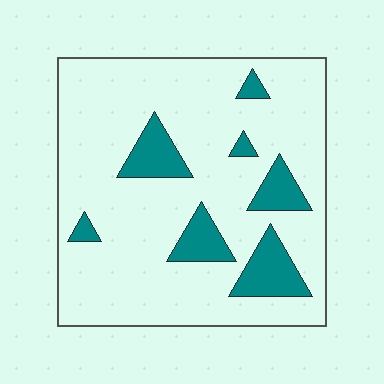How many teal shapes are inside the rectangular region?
7.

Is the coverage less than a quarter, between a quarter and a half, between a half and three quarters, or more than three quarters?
Less than a quarter.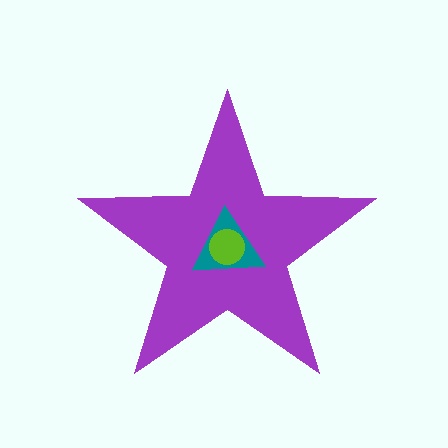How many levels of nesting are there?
3.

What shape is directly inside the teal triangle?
The lime circle.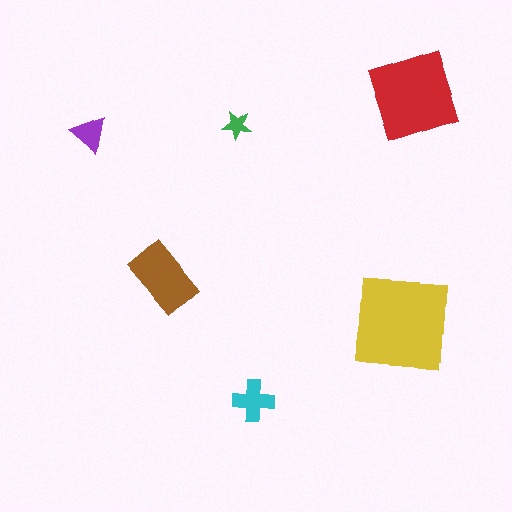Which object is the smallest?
The green star.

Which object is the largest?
The yellow square.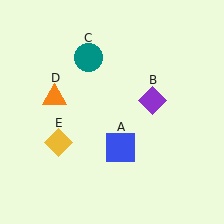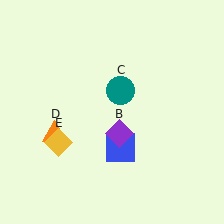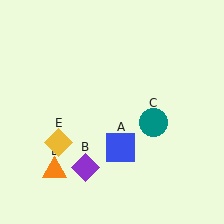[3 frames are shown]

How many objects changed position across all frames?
3 objects changed position: purple diamond (object B), teal circle (object C), orange triangle (object D).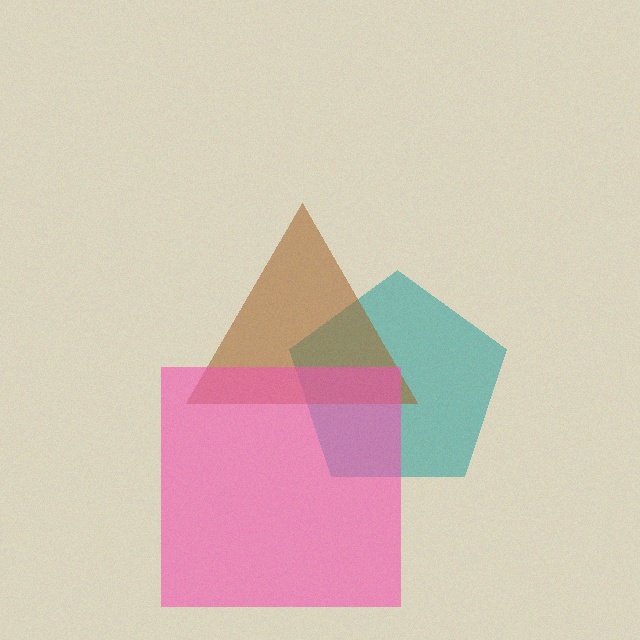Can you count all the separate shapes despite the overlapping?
Yes, there are 3 separate shapes.